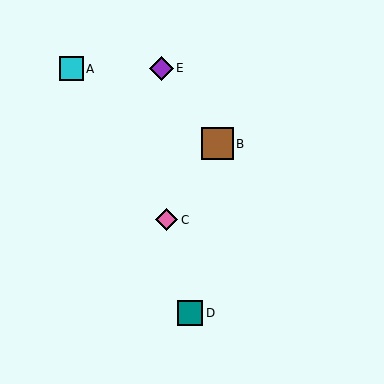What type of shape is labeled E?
Shape E is a purple diamond.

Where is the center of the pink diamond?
The center of the pink diamond is at (167, 220).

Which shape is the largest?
The brown square (labeled B) is the largest.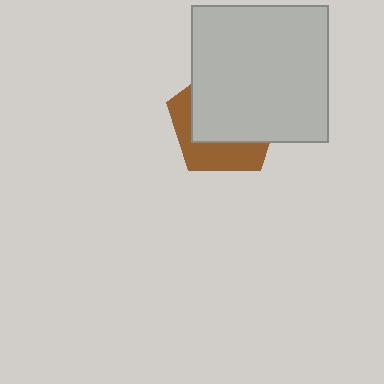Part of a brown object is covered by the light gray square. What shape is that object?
It is a pentagon.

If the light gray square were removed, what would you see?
You would see the complete brown pentagon.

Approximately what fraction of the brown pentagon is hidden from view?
Roughly 64% of the brown pentagon is hidden behind the light gray square.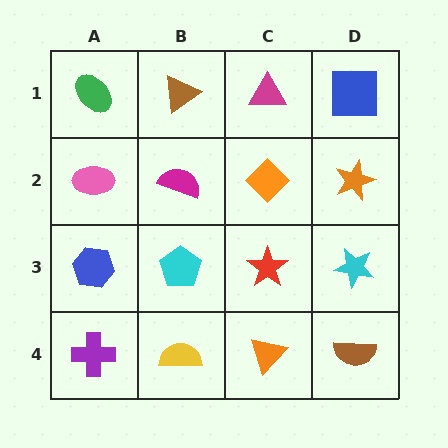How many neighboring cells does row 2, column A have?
3.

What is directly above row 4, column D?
A cyan star.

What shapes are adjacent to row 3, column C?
An orange diamond (row 2, column C), an orange triangle (row 4, column C), a cyan pentagon (row 3, column B), a cyan star (row 3, column D).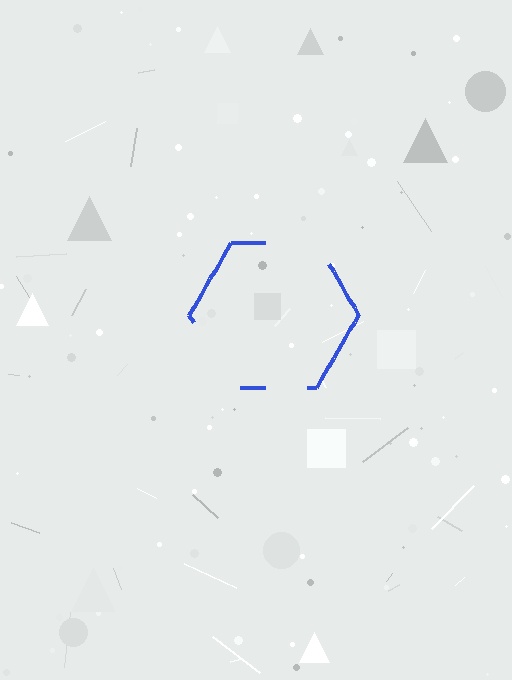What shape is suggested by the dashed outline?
The dashed outline suggests a hexagon.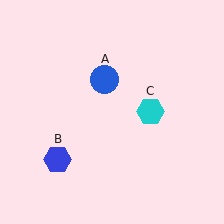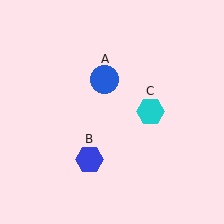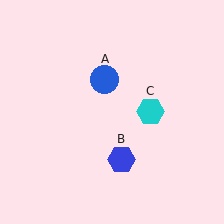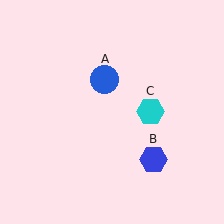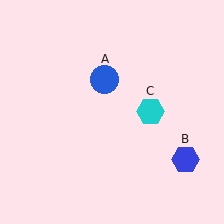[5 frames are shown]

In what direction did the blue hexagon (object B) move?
The blue hexagon (object B) moved right.